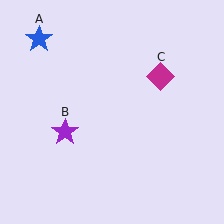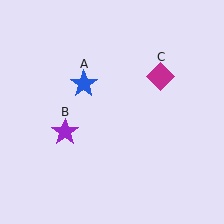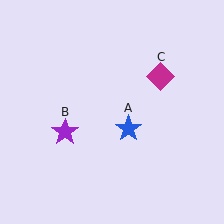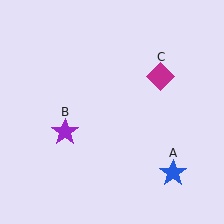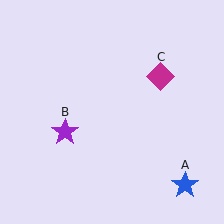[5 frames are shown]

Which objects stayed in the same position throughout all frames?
Purple star (object B) and magenta diamond (object C) remained stationary.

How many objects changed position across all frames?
1 object changed position: blue star (object A).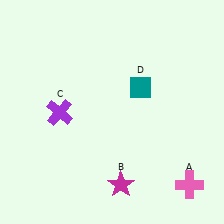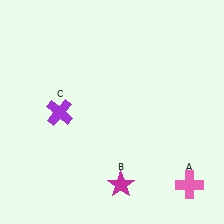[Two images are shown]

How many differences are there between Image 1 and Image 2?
There is 1 difference between the two images.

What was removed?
The teal diamond (D) was removed in Image 2.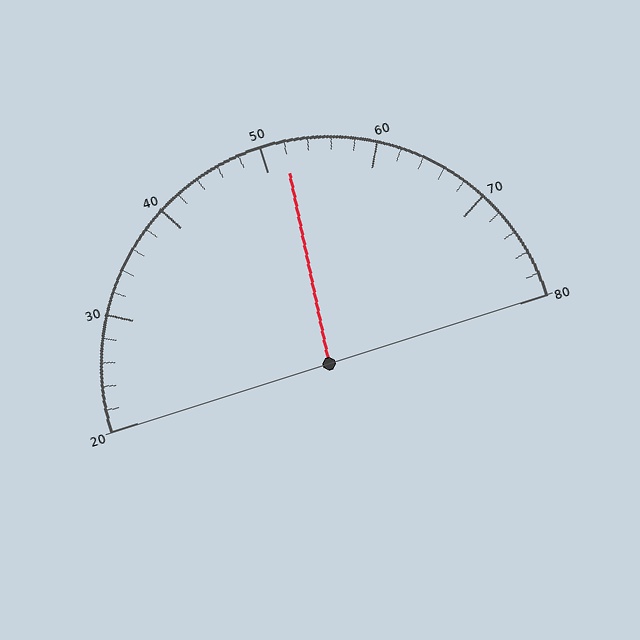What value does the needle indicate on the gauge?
The needle indicates approximately 52.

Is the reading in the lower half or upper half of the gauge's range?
The reading is in the upper half of the range (20 to 80).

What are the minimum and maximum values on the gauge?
The gauge ranges from 20 to 80.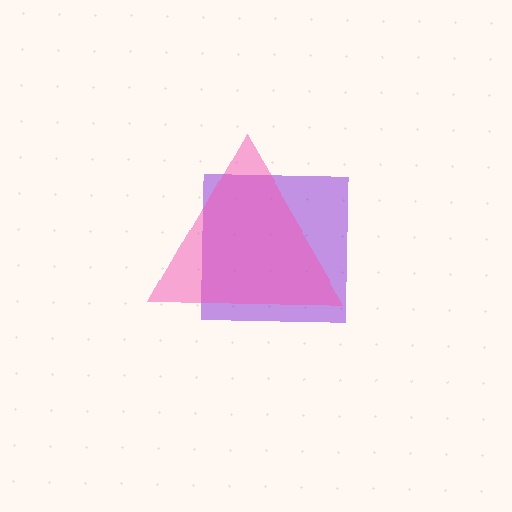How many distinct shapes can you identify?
There are 2 distinct shapes: a purple square, a pink triangle.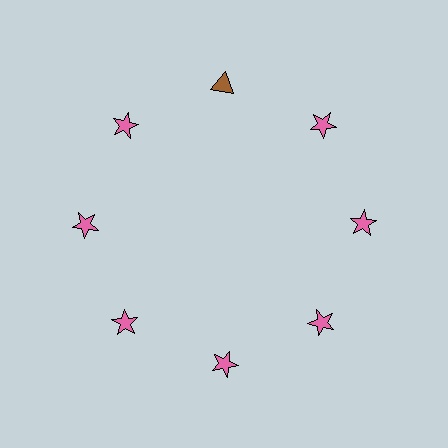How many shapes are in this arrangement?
There are 8 shapes arranged in a ring pattern.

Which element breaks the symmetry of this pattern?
The brown triangle at roughly the 12 o'clock position breaks the symmetry. All other shapes are pink stars.